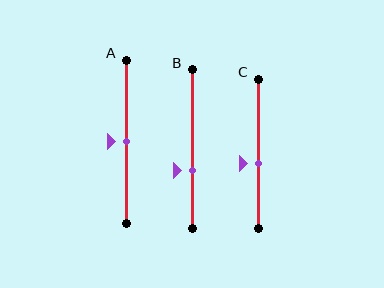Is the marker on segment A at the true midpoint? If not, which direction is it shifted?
Yes, the marker on segment A is at the true midpoint.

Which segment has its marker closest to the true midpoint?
Segment A has its marker closest to the true midpoint.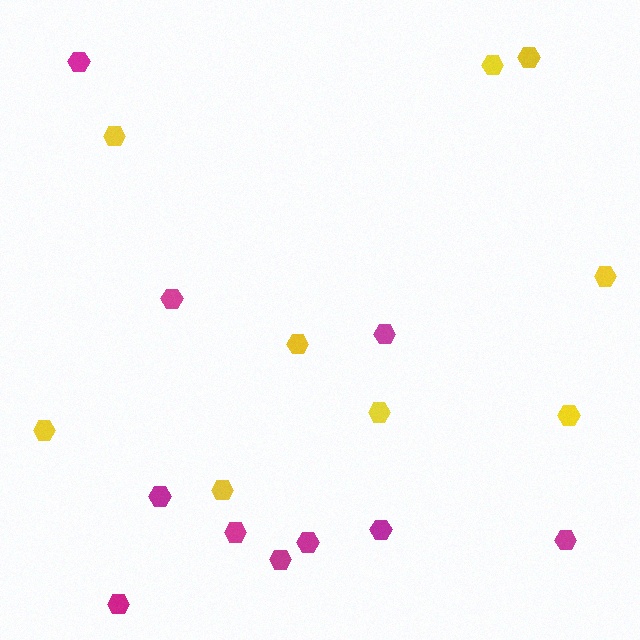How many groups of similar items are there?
There are 2 groups: one group of yellow hexagons (9) and one group of magenta hexagons (10).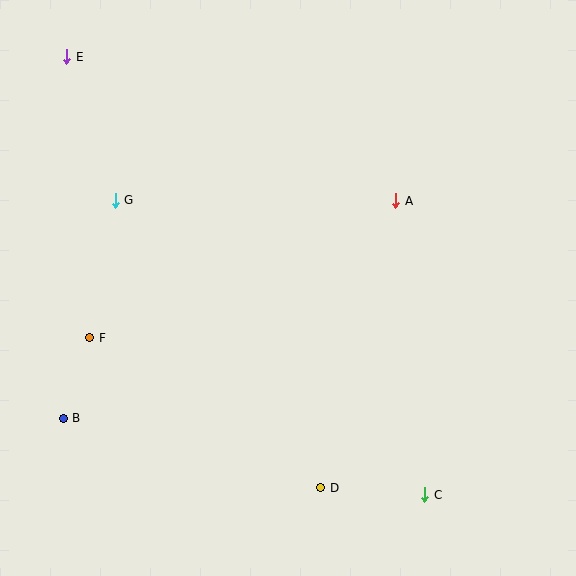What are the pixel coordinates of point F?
Point F is at (90, 338).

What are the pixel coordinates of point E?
Point E is at (67, 57).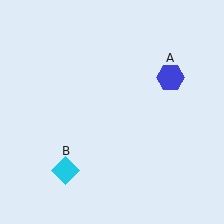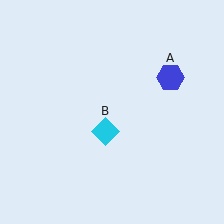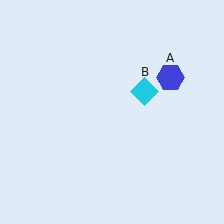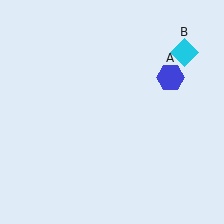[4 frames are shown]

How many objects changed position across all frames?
1 object changed position: cyan diamond (object B).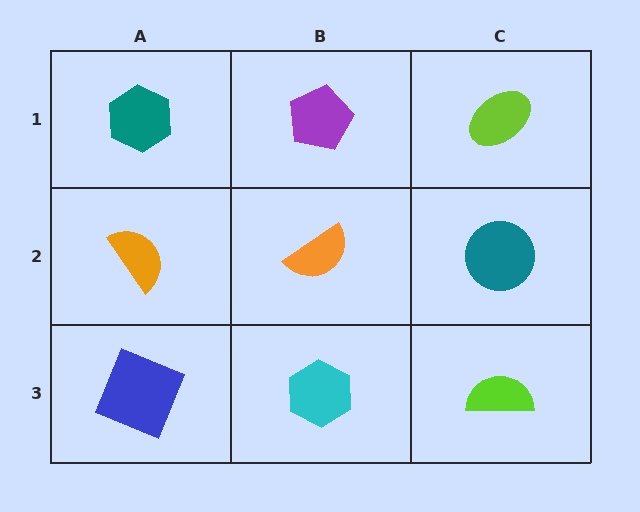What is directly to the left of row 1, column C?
A purple pentagon.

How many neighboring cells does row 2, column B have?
4.